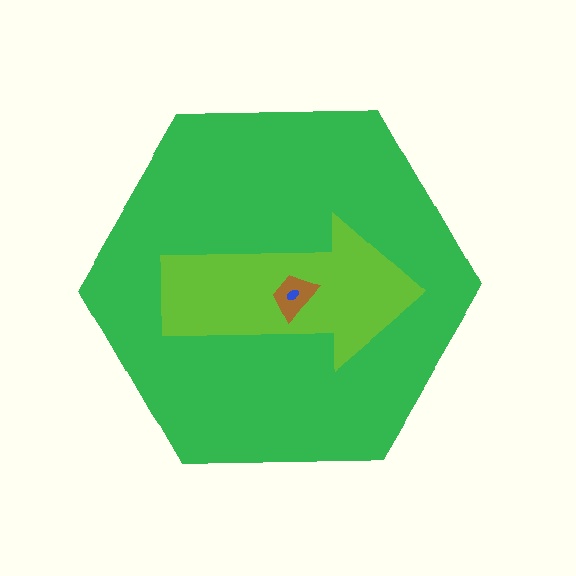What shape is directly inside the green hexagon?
The lime arrow.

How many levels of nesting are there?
4.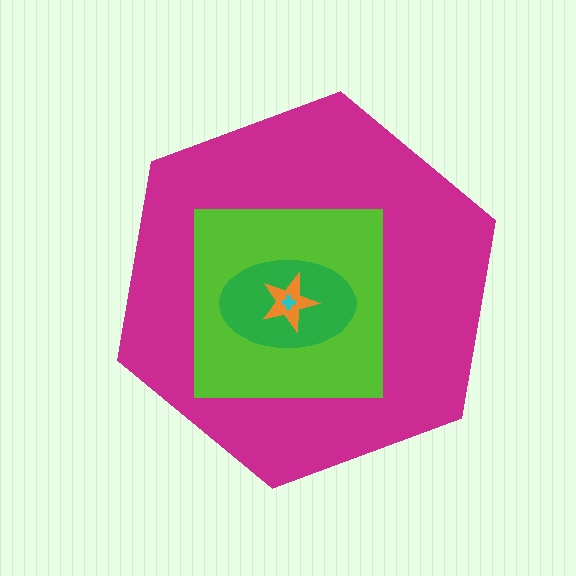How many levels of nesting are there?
5.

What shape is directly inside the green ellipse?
The orange star.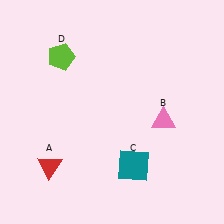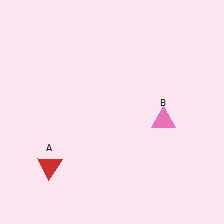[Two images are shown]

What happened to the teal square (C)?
The teal square (C) was removed in Image 2. It was in the bottom-right area of Image 1.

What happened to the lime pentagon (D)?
The lime pentagon (D) was removed in Image 2. It was in the top-left area of Image 1.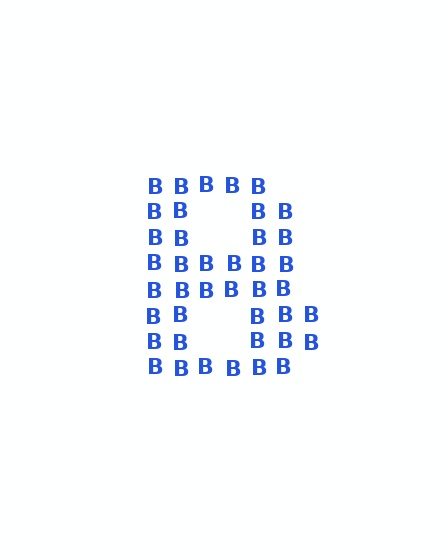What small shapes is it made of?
It is made of small letter B's.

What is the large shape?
The large shape is the letter B.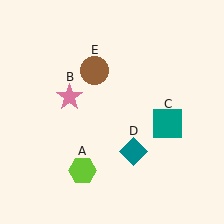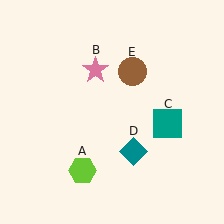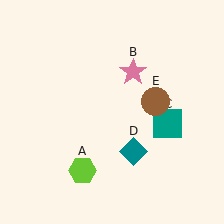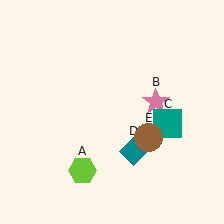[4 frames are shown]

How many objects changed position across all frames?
2 objects changed position: pink star (object B), brown circle (object E).